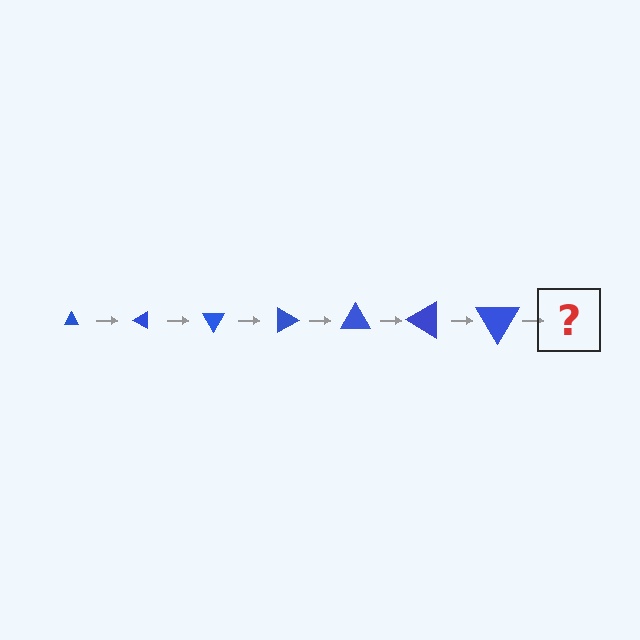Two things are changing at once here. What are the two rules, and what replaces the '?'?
The two rules are that the triangle grows larger each step and it rotates 30 degrees each step. The '?' should be a triangle, larger than the previous one and rotated 210 degrees from the start.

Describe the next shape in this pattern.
It should be a triangle, larger than the previous one and rotated 210 degrees from the start.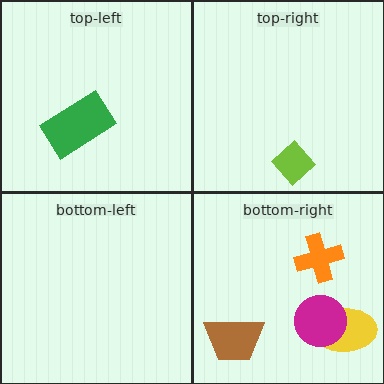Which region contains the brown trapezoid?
The bottom-right region.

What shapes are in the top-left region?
The green rectangle.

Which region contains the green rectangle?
The top-left region.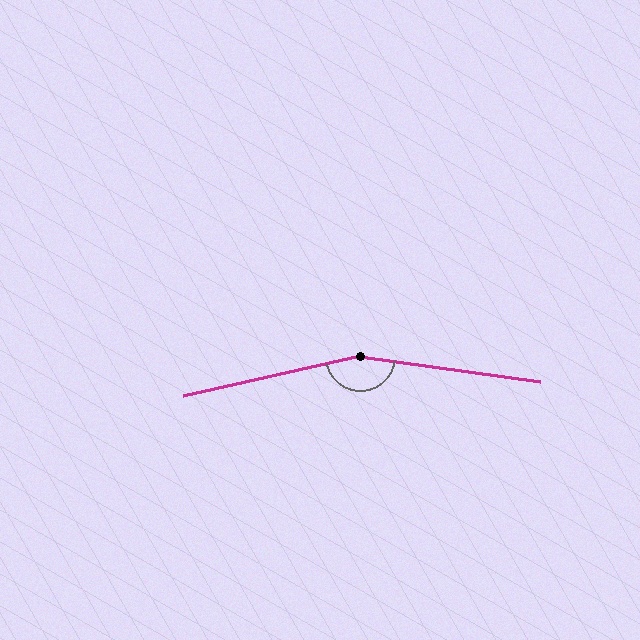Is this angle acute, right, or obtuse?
It is obtuse.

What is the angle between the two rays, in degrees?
Approximately 160 degrees.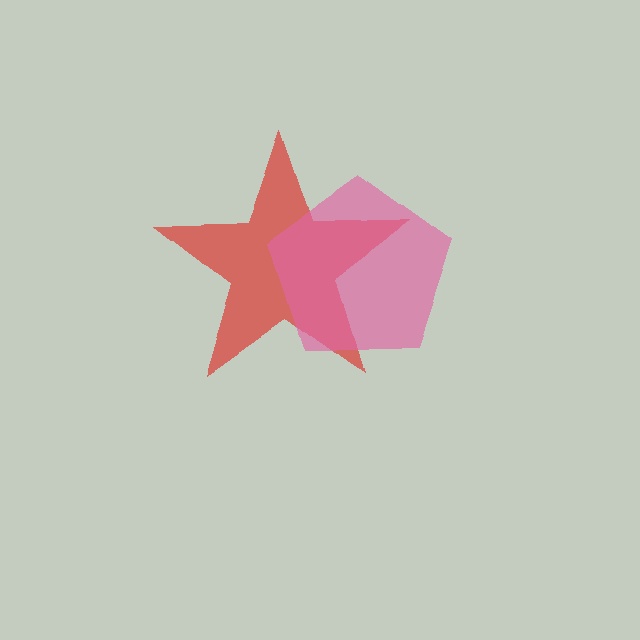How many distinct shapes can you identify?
There are 2 distinct shapes: a red star, a pink pentagon.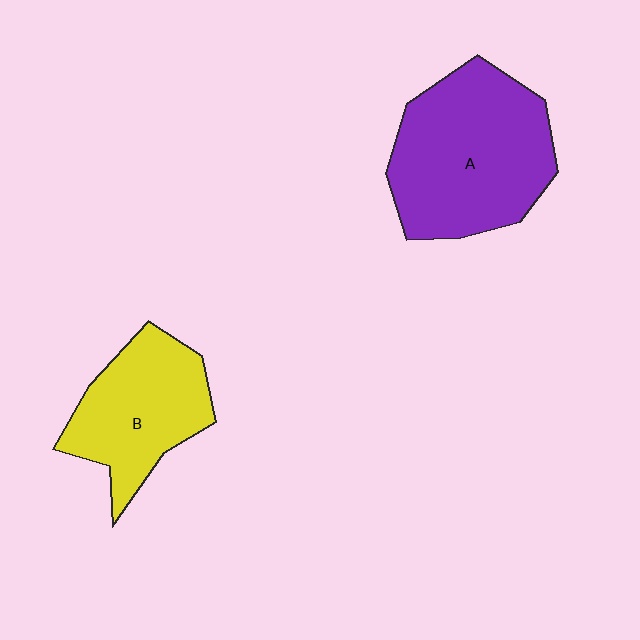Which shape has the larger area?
Shape A (purple).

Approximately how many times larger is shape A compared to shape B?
Approximately 1.5 times.